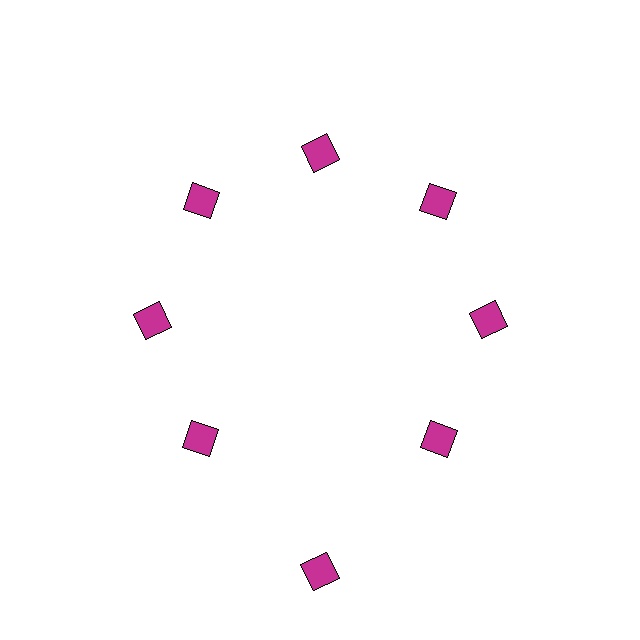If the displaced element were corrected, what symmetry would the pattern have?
It would have 8-fold rotational symmetry — the pattern would map onto itself every 45 degrees.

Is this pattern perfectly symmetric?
No. The 8 magenta diamonds are arranged in a ring, but one element near the 6 o'clock position is pushed outward from the center, breaking the 8-fold rotational symmetry.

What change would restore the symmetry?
The symmetry would be restored by moving it inward, back onto the ring so that all 8 diamonds sit at equal angles and equal distance from the center.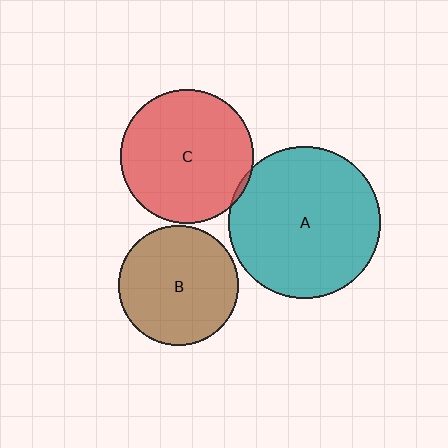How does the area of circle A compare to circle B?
Approximately 1.6 times.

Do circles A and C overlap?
Yes.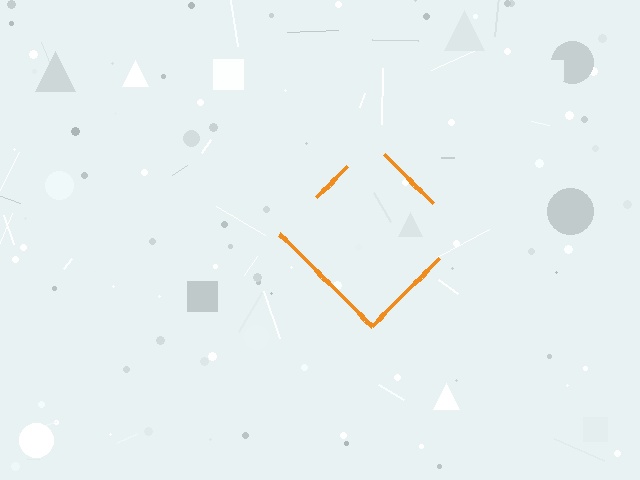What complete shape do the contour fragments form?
The contour fragments form a diamond.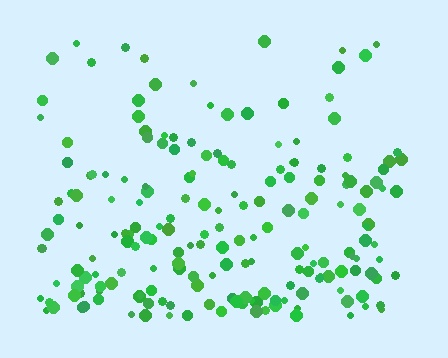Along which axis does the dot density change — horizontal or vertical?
Vertical.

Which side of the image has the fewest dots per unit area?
The top.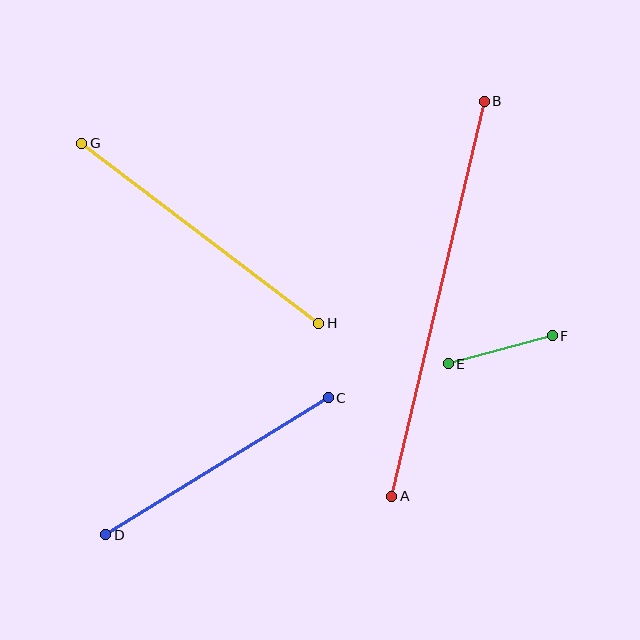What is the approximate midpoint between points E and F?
The midpoint is at approximately (500, 350) pixels.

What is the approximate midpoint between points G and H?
The midpoint is at approximately (200, 233) pixels.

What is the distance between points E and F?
The distance is approximately 107 pixels.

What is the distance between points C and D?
The distance is approximately 262 pixels.